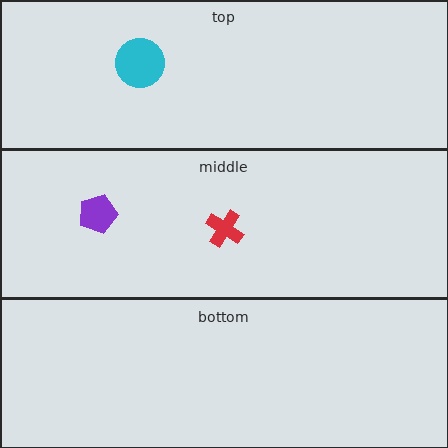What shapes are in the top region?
The cyan circle.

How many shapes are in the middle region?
2.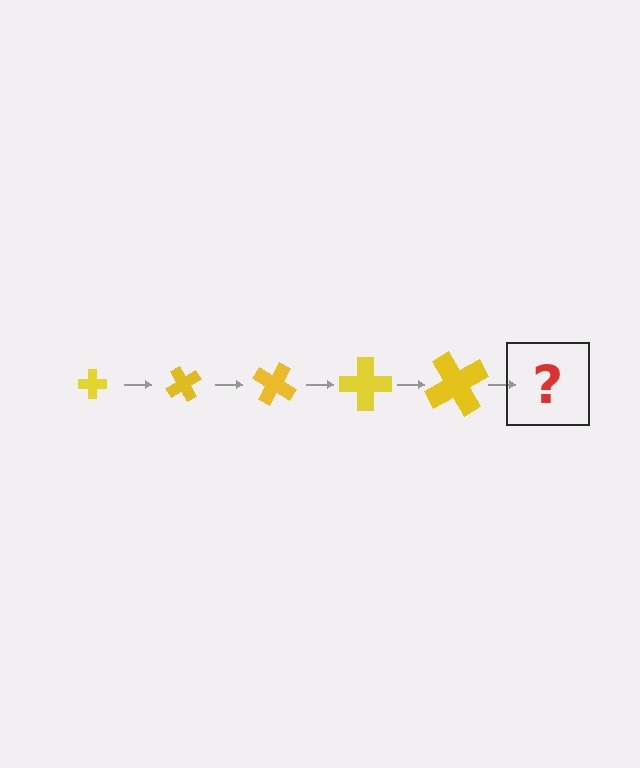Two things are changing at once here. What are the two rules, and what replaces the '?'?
The two rules are that the cross grows larger each step and it rotates 60 degrees each step. The '?' should be a cross, larger than the previous one and rotated 300 degrees from the start.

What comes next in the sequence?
The next element should be a cross, larger than the previous one and rotated 300 degrees from the start.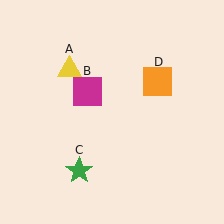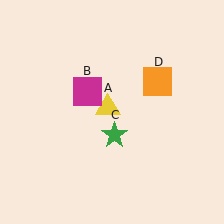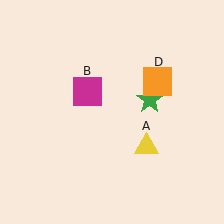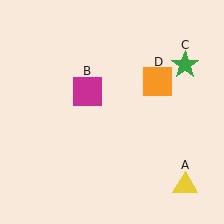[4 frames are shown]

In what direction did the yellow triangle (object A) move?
The yellow triangle (object A) moved down and to the right.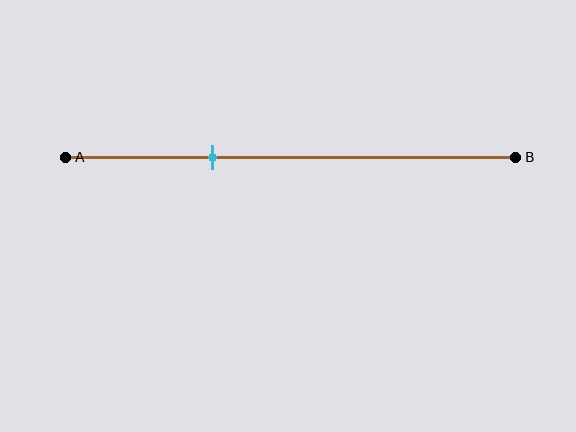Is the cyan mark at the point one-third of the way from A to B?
Yes, the mark is approximately at the one-third point.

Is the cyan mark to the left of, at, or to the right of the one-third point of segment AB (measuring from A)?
The cyan mark is approximately at the one-third point of segment AB.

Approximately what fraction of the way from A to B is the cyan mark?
The cyan mark is approximately 35% of the way from A to B.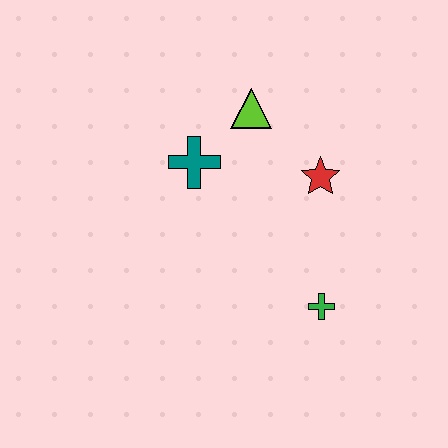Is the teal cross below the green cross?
No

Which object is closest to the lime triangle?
The teal cross is closest to the lime triangle.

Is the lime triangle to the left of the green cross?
Yes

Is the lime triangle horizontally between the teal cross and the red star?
Yes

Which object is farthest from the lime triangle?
The green cross is farthest from the lime triangle.